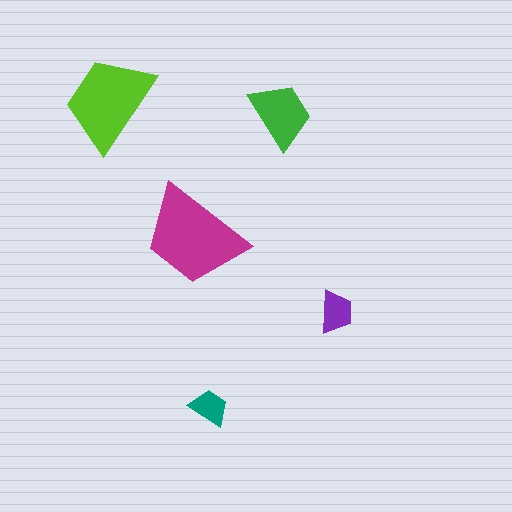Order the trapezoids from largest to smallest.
the magenta one, the lime one, the green one, the purple one, the teal one.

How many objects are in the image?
There are 5 objects in the image.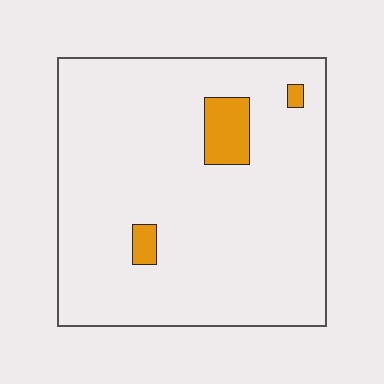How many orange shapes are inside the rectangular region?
3.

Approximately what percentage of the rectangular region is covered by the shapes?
Approximately 5%.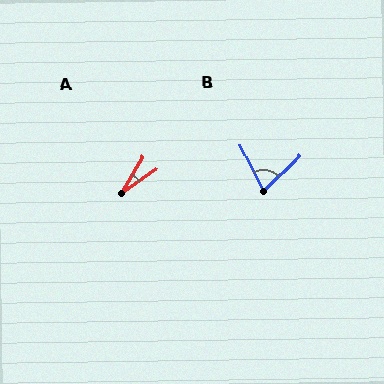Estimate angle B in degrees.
Approximately 73 degrees.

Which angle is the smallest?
A, at approximately 25 degrees.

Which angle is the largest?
B, at approximately 73 degrees.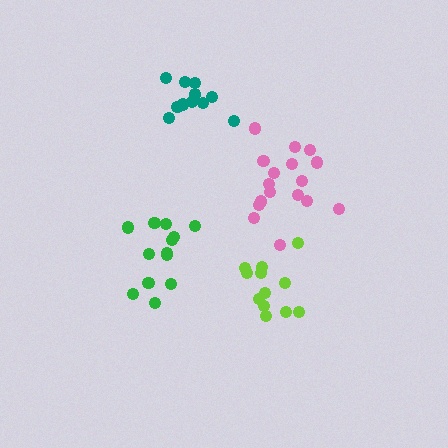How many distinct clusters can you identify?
There are 4 distinct clusters.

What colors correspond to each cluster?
The clusters are colored: green, teal, pink, lime.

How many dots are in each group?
Group 1: 13 dots, Group 2: 11 dots, Group 3: 17 dots, Group 4: 12 dots (53 total).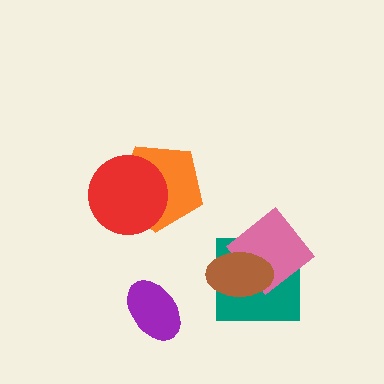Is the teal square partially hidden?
Yes, it is partially covered by another shape.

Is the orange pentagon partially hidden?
Yes, it is partially covered by another shape.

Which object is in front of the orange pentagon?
The red circle is in front of the orange pentagon.